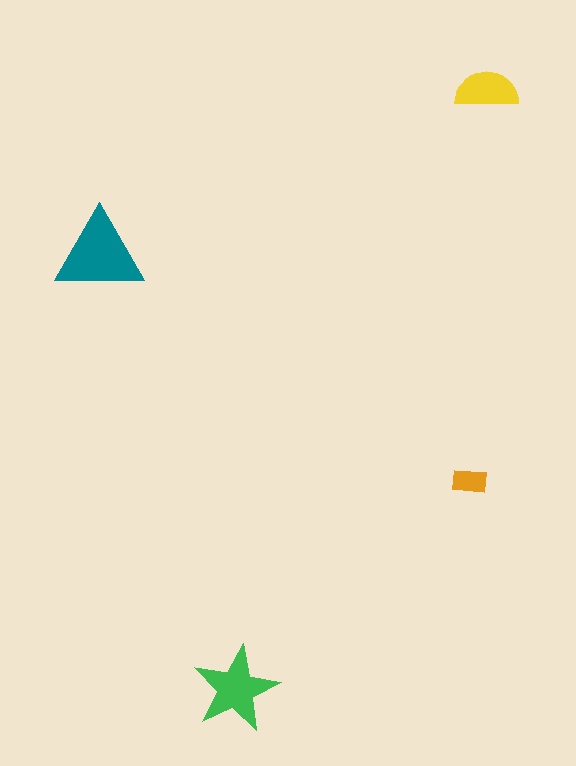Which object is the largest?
The teal triangle.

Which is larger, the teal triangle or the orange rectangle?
The teal triangle.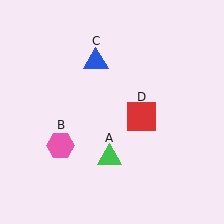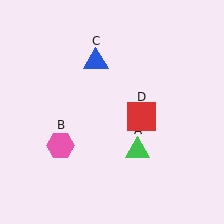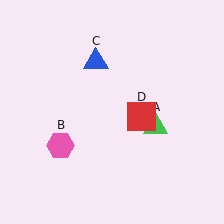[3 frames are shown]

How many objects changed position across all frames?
1 object changed position: green triangle (object A).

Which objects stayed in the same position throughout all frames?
Pink hexagon (object B) and blue triangle (object C) and red square (object D) remained stationary.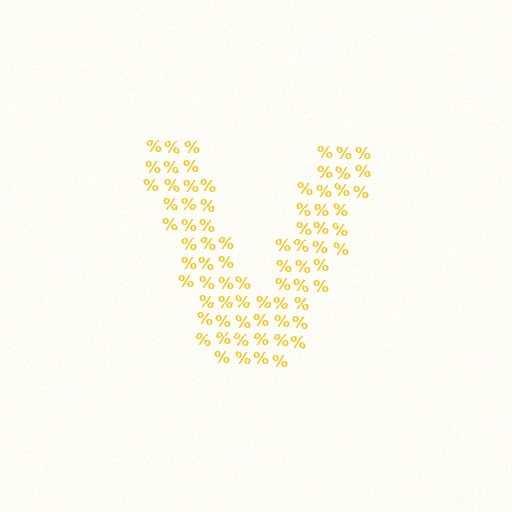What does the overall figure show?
The overall figure shows the letter V.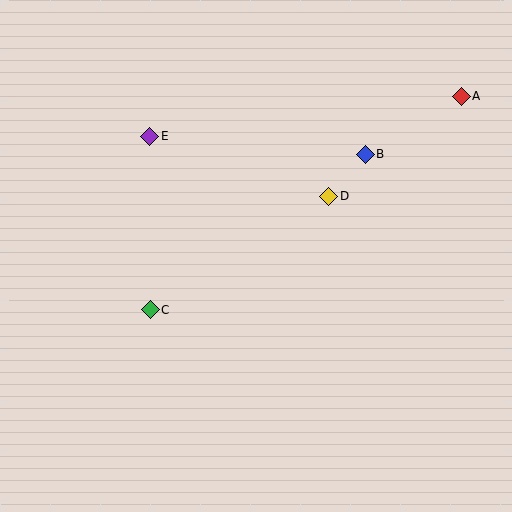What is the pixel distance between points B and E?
The distance between B and E is 216 pixels.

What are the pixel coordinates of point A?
Point A is at (461, 96).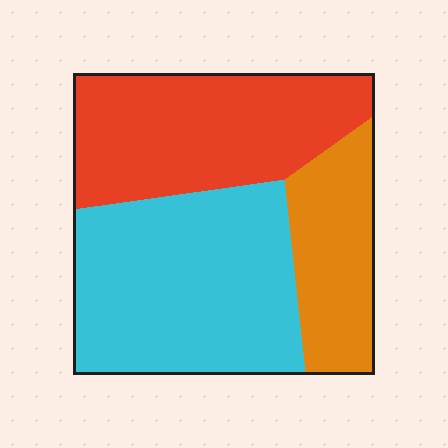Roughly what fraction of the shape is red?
Red takes up about three eighths (3/8) of the shape.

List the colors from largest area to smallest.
From largest to smallest: cyan, red, orange.